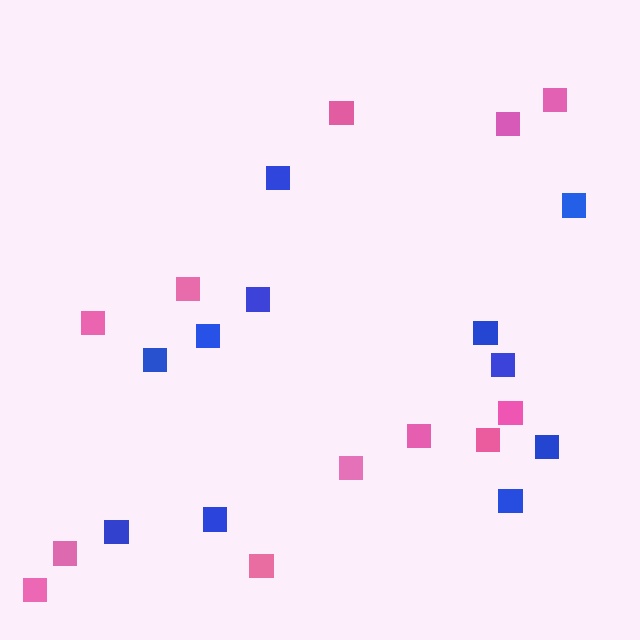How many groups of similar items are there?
There are 2 groups: one group of pink squares (12) and one group of blue squares (11).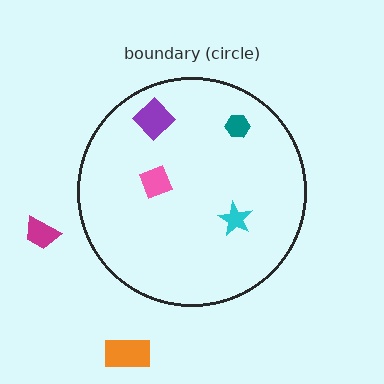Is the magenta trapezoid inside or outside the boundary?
Outside.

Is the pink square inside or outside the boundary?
Inside.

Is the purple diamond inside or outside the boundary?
Inside.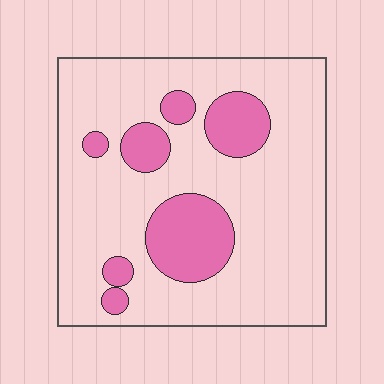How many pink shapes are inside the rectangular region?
7.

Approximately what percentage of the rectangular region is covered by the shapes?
Approximately 20%.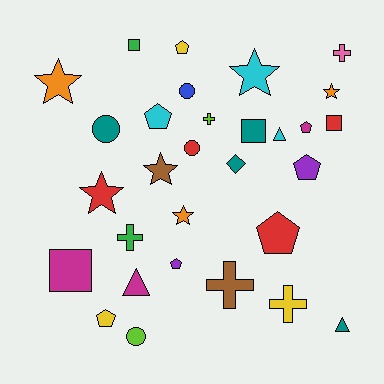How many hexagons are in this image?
There are no hexagons.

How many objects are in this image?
There are 30 objects.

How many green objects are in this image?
There are 2 green objects.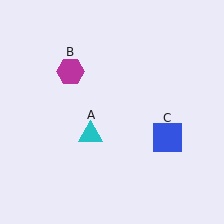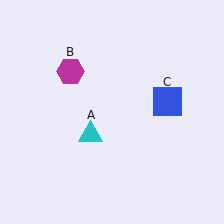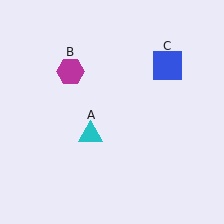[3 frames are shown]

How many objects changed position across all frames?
1 object changed position: blue square (object C).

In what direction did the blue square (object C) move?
The blue square (object C) moved up.